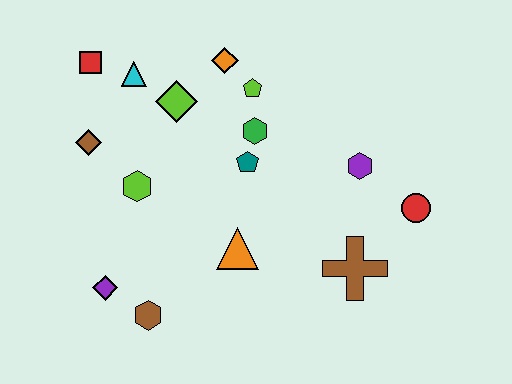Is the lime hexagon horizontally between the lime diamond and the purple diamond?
Yes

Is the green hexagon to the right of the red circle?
No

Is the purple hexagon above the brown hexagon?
Yes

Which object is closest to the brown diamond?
The lime hexagon is closest to the brown diamond.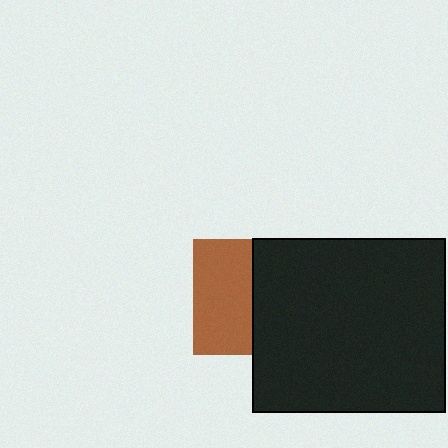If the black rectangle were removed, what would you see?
You would see the complete brown square.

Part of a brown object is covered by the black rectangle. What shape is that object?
It is a square.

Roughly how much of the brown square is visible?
About half of it is visible (roughly 50%).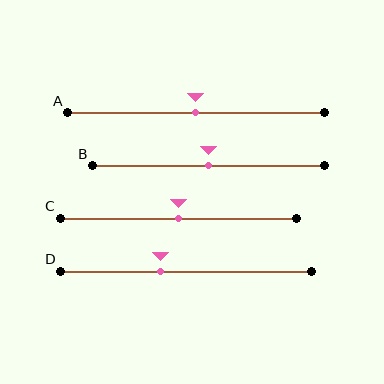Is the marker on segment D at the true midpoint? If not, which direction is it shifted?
No, the marker on segment D is shifted to the left by about 10% of the segment length.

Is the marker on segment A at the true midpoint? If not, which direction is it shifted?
Yes, the marker on segment A is at the true midpoint.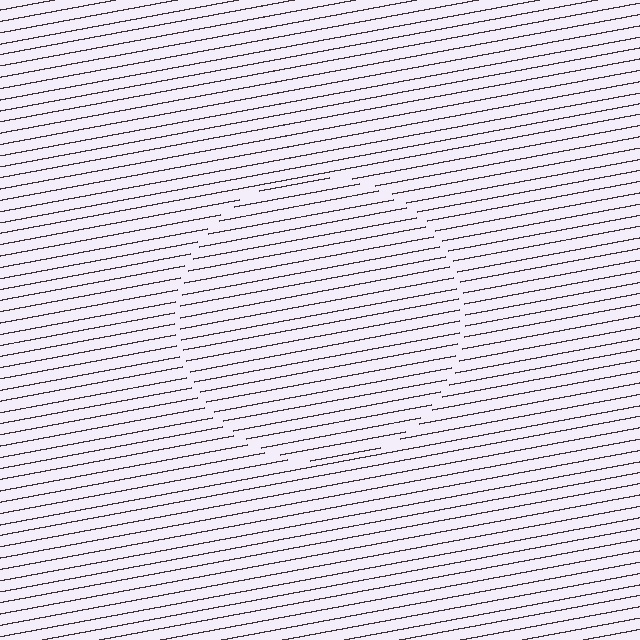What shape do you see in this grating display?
An illusory circle. The interior of the shape contains the same grating, shifted by half a period — the contour is defined by the phase discontinuity where line-ends from the inner and outer gratings abut.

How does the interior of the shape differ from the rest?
The interior of the shape contains the same grating, shifted by half a period — the contour is defined by the phase discontinuity where line-ends from the inner and outer gratings abut.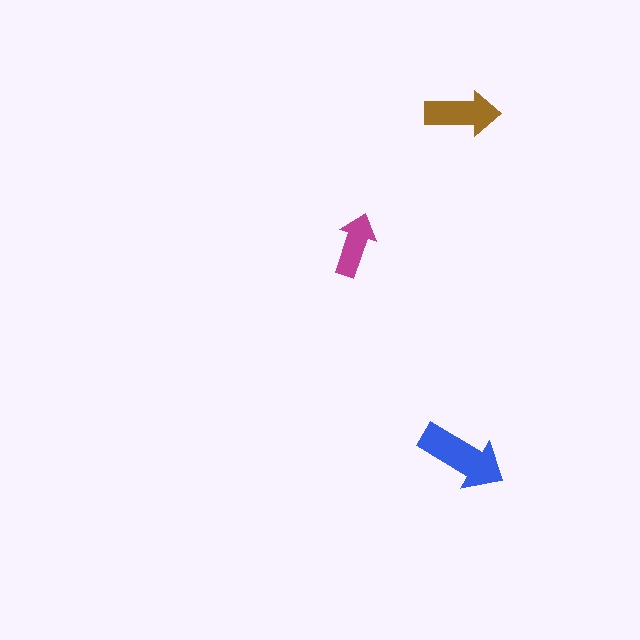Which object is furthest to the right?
The blue arrow is rightmost.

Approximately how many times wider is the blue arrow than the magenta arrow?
About 1.5 times wider.